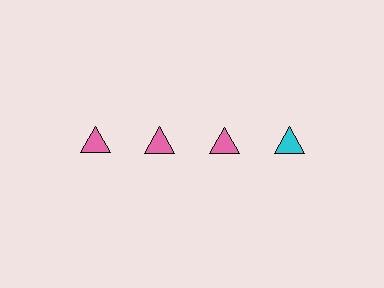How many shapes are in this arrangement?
There are 4 shapes arranged in a grid pattern.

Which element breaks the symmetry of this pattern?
The cyan triangle in the top row, second from right column breaks the symmetry. All other shapes are pink triangles.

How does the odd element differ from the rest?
It has a different color: cyan instead of pink.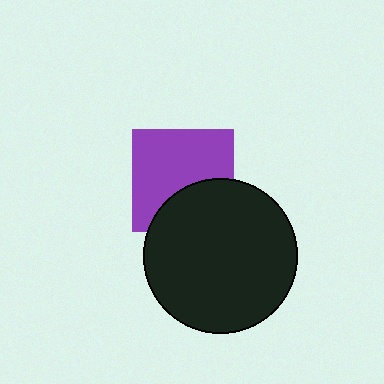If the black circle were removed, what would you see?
You would see the complete purple square.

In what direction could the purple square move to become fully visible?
The purple square could move up. That would shift it out from behind the black circle entirely.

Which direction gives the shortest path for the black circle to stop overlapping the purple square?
Moving down gives the shortest separation.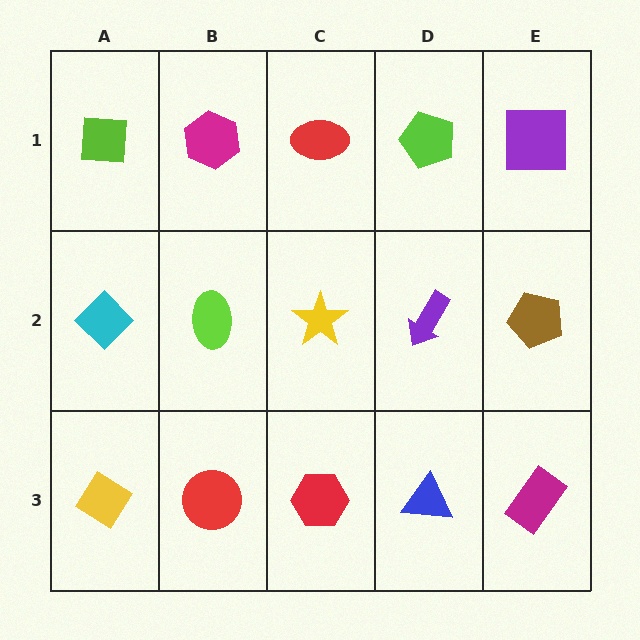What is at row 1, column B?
A magenta hexagon.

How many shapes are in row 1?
5 shapes.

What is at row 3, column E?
A magenta rectangle.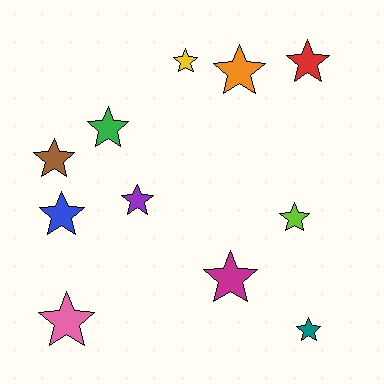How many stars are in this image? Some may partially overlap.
There are 11 stars.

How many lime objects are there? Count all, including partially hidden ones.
There is 1 lime object.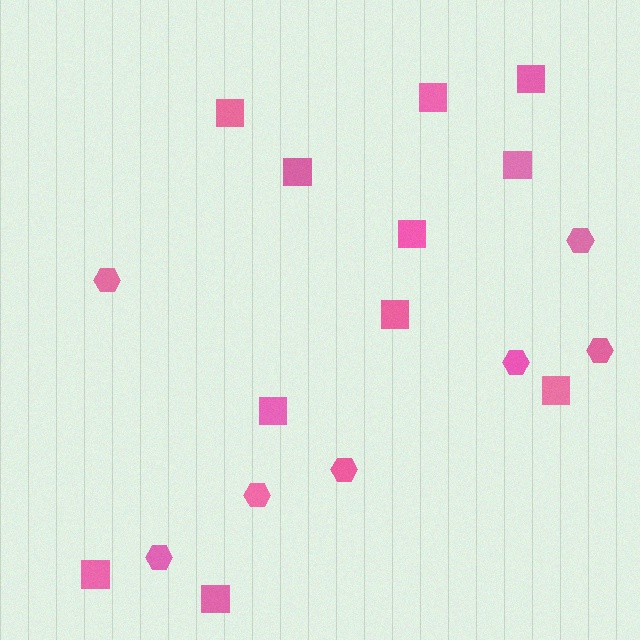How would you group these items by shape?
There are 2 groups: one group of hexagons (7) and one group of squares (11).